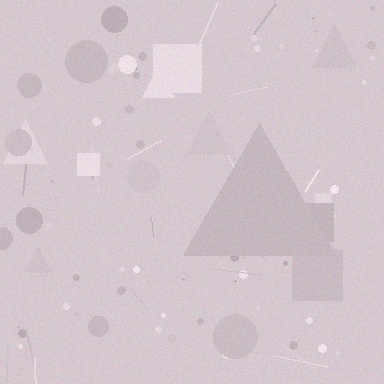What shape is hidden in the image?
A triangle is hidden in the image.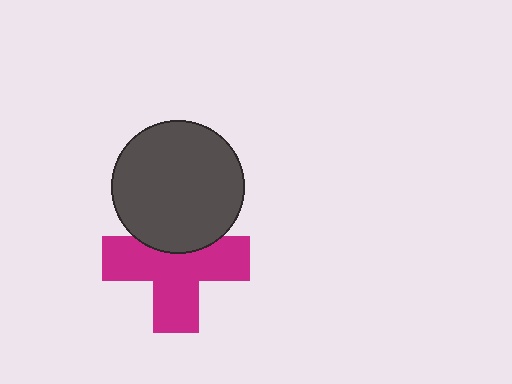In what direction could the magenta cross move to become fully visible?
The magenta cross could move down. That would shift it out from behind the dark gray circle entirely.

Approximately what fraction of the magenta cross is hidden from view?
Roughly 31% of the magenta cross is hidden behind the dark gray circle.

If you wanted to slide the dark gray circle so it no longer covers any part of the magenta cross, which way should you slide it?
Slide it up — that is the most direct way to separate the two shapes.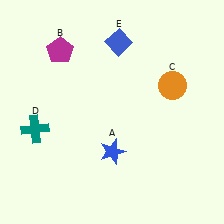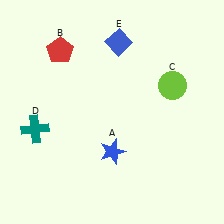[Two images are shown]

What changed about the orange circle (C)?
In Image 1, C is orange. In Image 2, it changed to lime.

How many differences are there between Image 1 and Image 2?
There are 2 differences between the two images.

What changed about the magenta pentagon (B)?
In Image 1, B is magenta. In Image 2, it changed to red.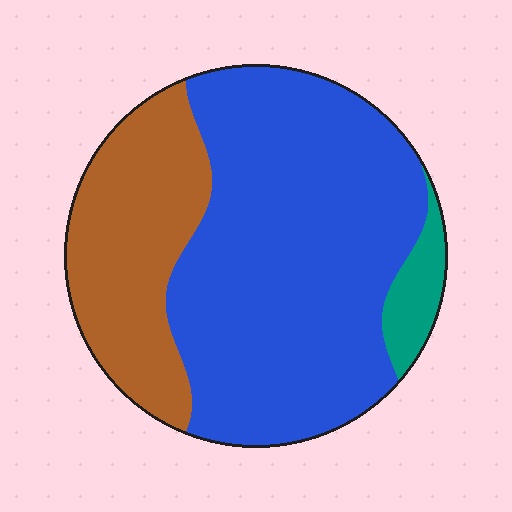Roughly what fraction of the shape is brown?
Brown takes up about one quarter (1/4) of the shape.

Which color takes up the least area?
Teal, at roughly 5%.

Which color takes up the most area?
Blue, at roughly 65%.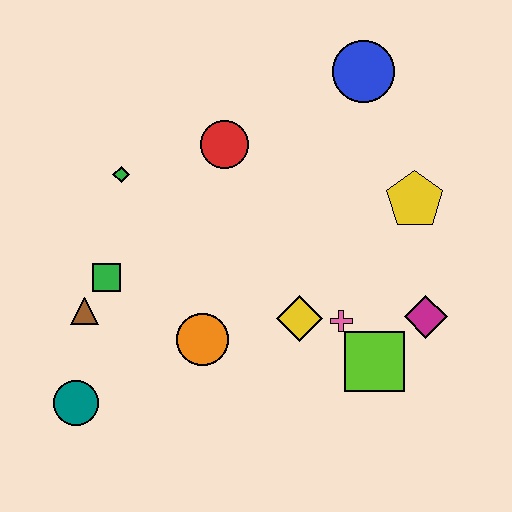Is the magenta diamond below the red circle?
Yes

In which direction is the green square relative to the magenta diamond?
The green square is to the left of the magenta diamond.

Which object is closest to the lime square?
The pink cross is closest to the lime square.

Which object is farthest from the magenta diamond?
The teal circle is farthest from the magenta diamond.